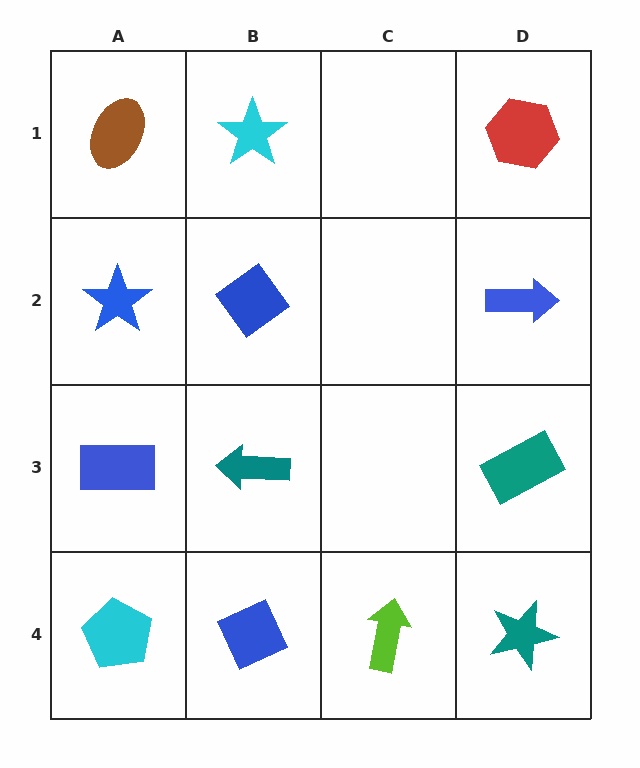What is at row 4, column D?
A teal star.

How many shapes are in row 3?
3 shapes.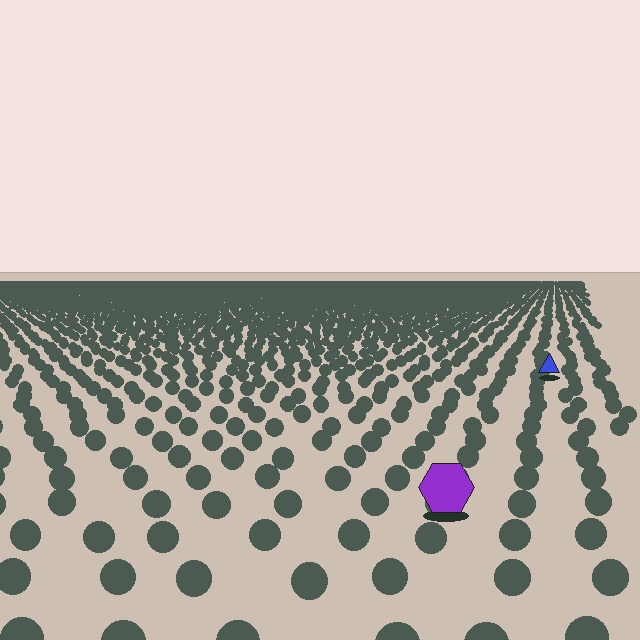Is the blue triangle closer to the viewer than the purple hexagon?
No. The purple hexagon is closer — you can tell from the texture gradient: the ground texture is coarser near it.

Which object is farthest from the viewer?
The blue triangle is farthest from the viewer. It appears smaller and the ground texture around it is denser.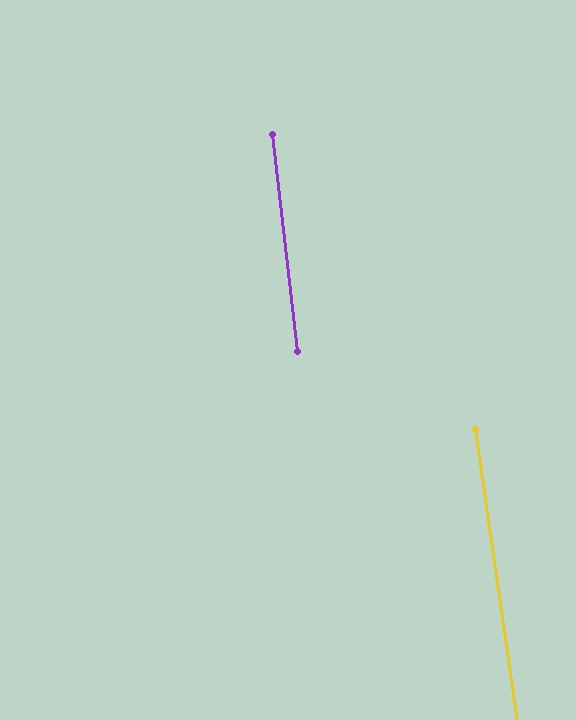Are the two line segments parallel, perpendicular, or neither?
Parallel — their directions differ by only 1.2°.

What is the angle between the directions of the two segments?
Approximately 1 degree.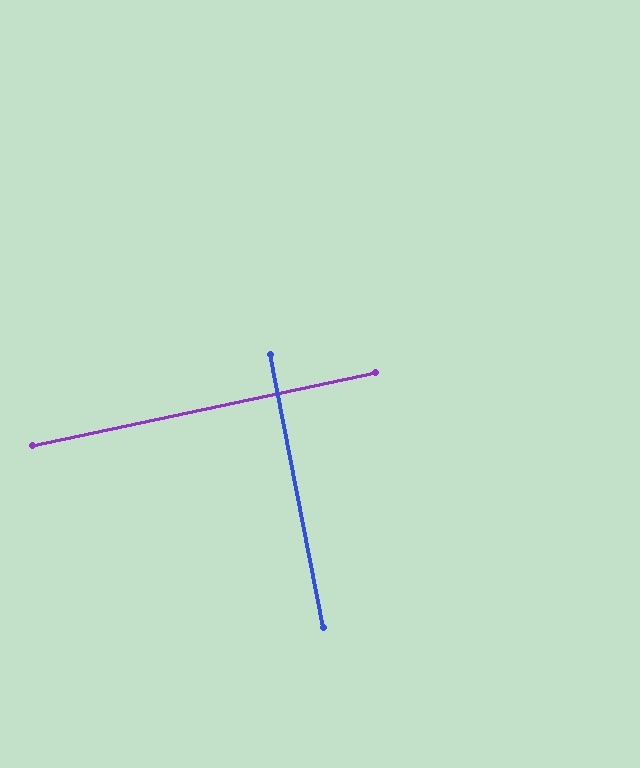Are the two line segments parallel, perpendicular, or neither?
Perpendicular — they meet at approximately 89°.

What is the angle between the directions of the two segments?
Approximately 89 degrees.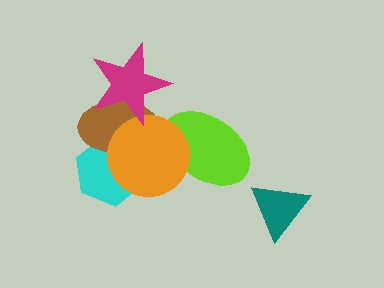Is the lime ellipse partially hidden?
Yes, it is partially covered by another shape.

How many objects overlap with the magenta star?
2 objects overlap with the magenta star.